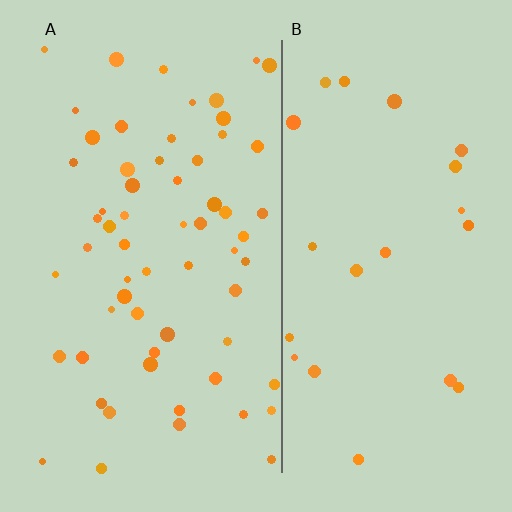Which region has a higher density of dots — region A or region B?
A (the left).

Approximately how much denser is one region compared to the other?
Approximately 2.7× — region A over region B.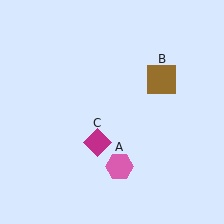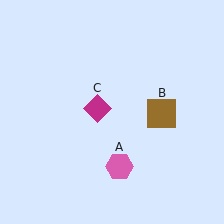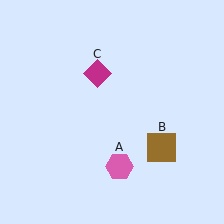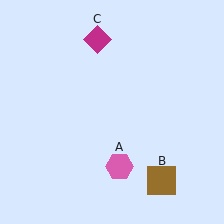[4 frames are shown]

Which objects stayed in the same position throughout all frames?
Pink hexagon (object A) remained stationary.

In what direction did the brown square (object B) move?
The brown square (object B) moved down.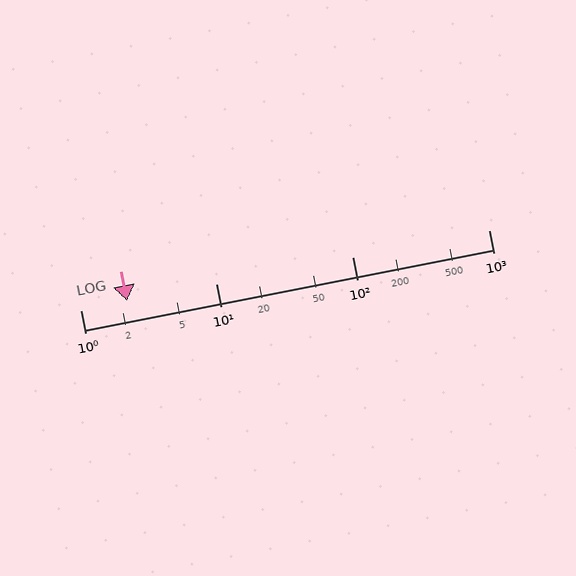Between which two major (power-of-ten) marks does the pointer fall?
The pointer is between 1 and 10.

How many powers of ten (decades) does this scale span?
The scale spans 3 decades, from 1 to 1000.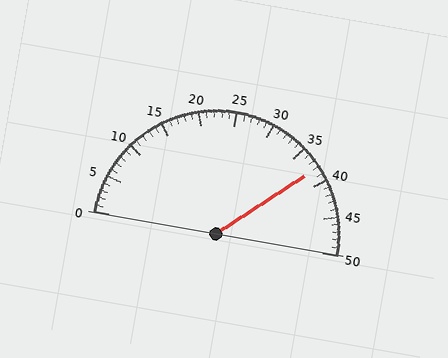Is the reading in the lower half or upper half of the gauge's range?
The reading is in the upper half of the range (0 to 50).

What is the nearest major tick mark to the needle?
The nearest major tick mark is 40.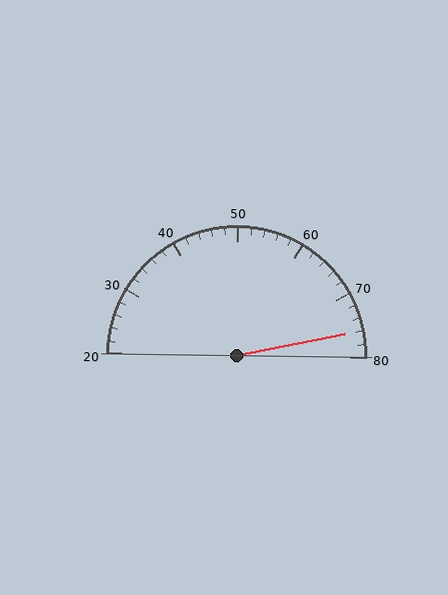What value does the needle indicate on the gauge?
The needle indicates approximately 76.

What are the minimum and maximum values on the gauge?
The gauge ranges from 20 to 80.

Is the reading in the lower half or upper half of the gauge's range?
The reading is in the upper half of the range (20 to 80).